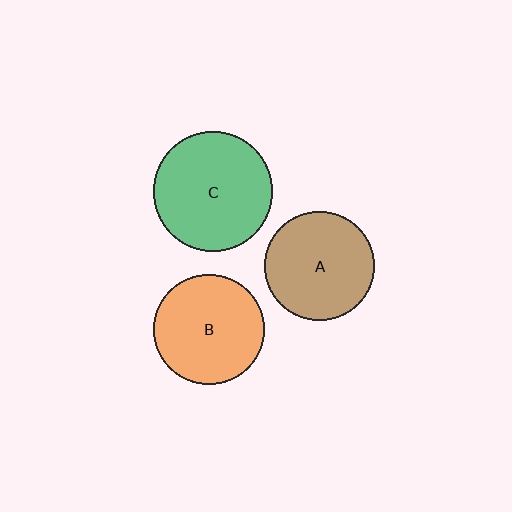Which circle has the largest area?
Circle C (green).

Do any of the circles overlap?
No, none of the circles overlap.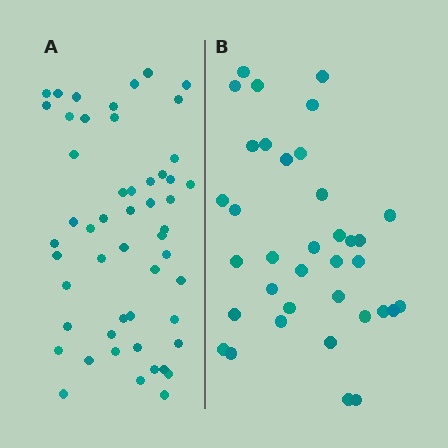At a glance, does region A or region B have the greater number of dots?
Region A (the left region) has more dots.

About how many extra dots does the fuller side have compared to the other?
Region A has approximately 15 more dots than region B.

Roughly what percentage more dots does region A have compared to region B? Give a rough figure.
About 45% more.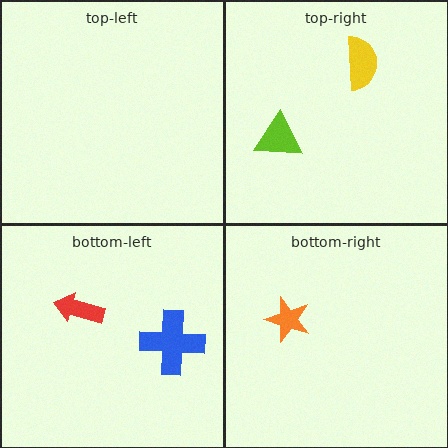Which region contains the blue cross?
The bottom-left region.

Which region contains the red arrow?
The bottom-left region.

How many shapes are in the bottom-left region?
2.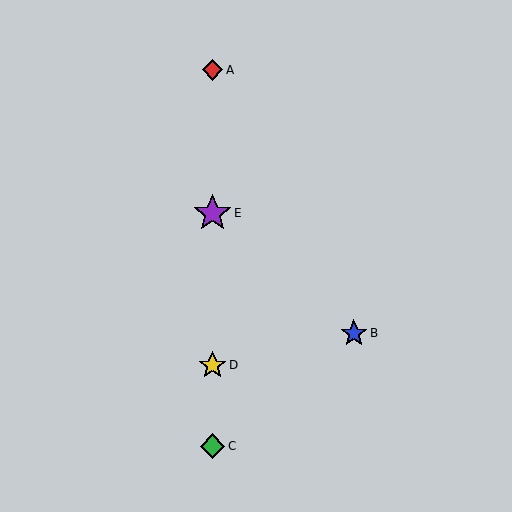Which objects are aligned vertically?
Objects A, C, D, E are aligned vertically.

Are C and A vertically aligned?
Yes, both are at x≈212.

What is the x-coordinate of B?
Object B is at x≈354.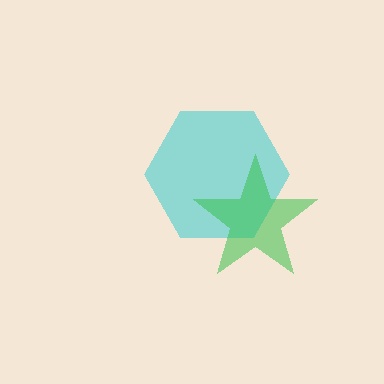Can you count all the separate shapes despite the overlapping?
Yes, there are 2 separate shapes.